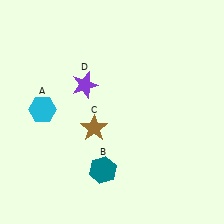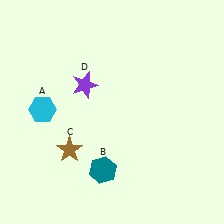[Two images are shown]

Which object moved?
The brown star (C) moved left.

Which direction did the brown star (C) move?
The brown star (C) moved left.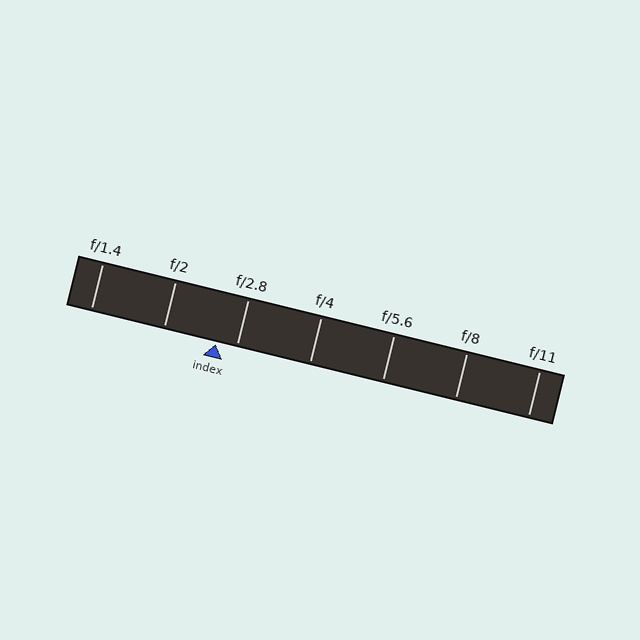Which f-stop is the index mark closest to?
The index mark is closest to f/2.8.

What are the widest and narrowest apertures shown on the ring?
The widest aperture shown is f/1.4 and the narrowest is f/11.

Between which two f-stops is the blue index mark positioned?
The index mark is between f/2 and f/2.8.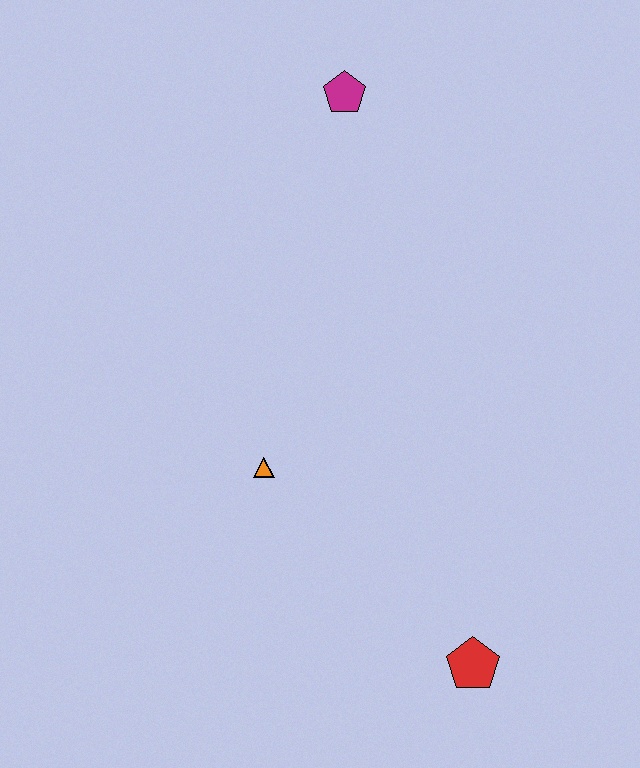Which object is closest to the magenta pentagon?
The orange triangle is closest to the magenta pentagon.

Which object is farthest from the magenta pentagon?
The red pentagon is farthest from the magenta pentagon.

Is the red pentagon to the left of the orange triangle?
No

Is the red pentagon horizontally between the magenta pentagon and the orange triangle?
No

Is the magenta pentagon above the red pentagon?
Yes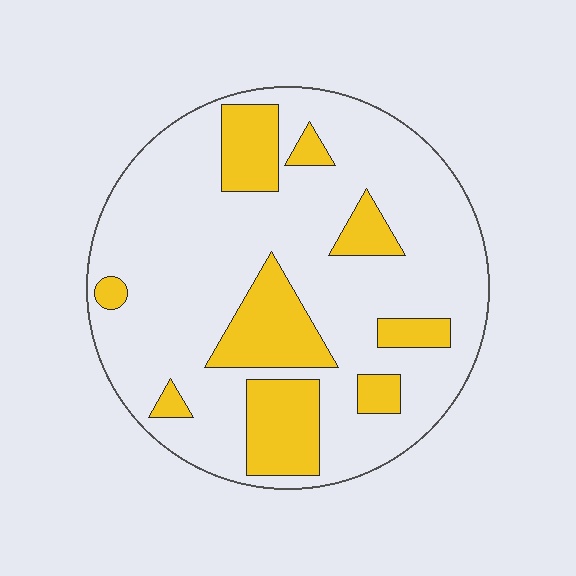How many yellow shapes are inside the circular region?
9.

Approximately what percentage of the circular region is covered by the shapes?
Approximately 25%.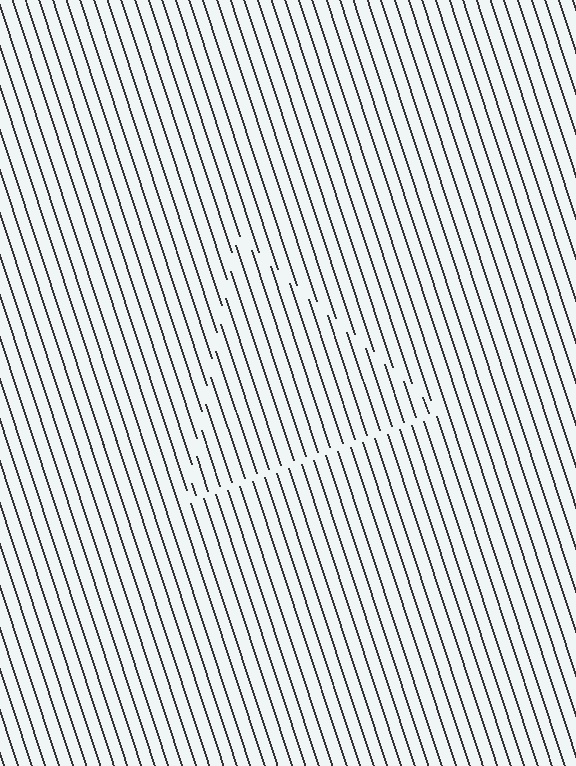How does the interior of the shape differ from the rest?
The interior of the shape contains the same grating, shifted by half a period — the contour is defined by the phase discontinuity where line-ends from the inner and outer gratings abut.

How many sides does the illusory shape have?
3 sides — the line-ends trace a triangle.